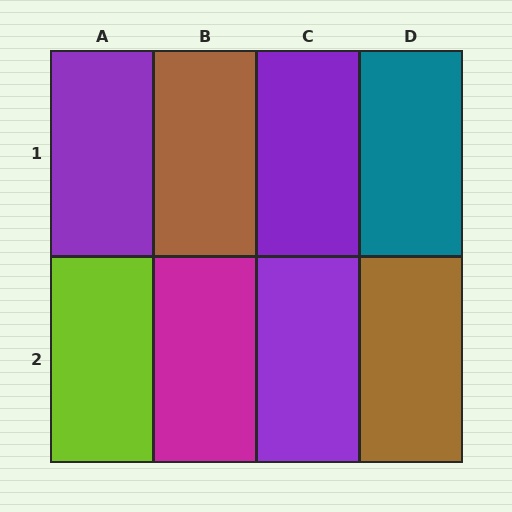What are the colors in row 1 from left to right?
Purple, brown, purple, teal.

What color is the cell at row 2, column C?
Purple.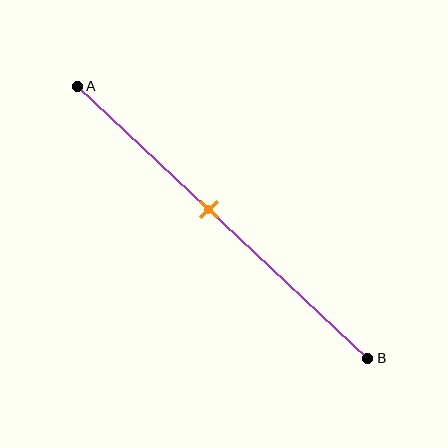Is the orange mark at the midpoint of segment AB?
No, the mark is at about 45% from A, not at the 50% midpoint.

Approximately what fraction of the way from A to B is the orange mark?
The orange mark is approximately 45% of the way from A to B.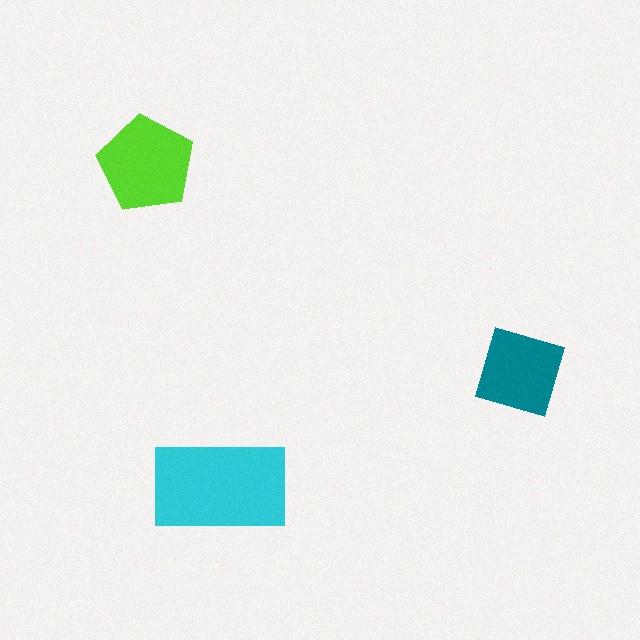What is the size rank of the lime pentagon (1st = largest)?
2nd.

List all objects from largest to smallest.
The cyan rectangle, the lime pentagon, the teal diamond.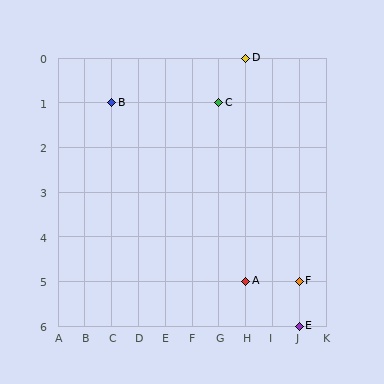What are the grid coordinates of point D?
Point D is at grid coordinates (H, 0).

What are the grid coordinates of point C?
Point C is at grid coordinates (G, 1).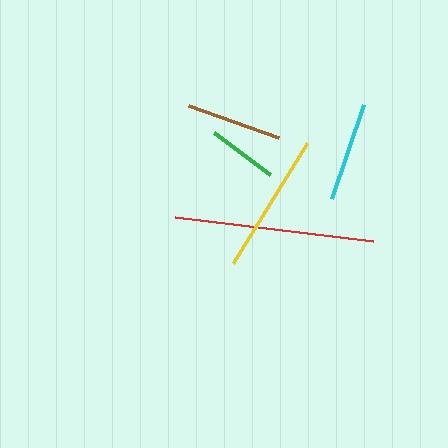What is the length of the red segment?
The red segment is approximately 199 pixels long.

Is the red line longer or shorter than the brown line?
The red line is longer than the brown line.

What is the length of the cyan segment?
The cyan segment is approximately 99 pixels long.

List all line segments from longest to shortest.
From longest to shortest: red, yellow, cyan, brown, green.